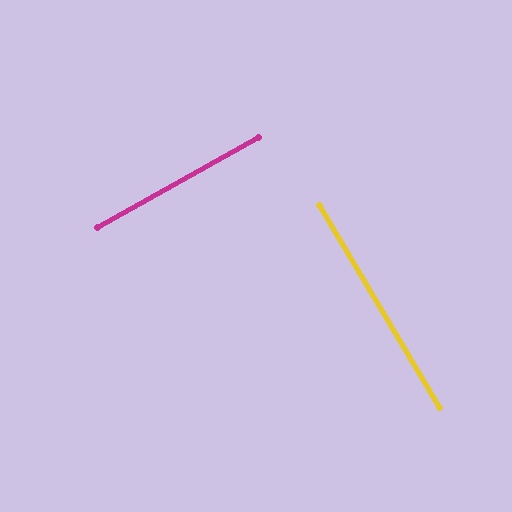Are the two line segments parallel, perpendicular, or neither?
Perpendicular — they meet at approximately 89°.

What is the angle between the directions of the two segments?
Approximately 89 degrees.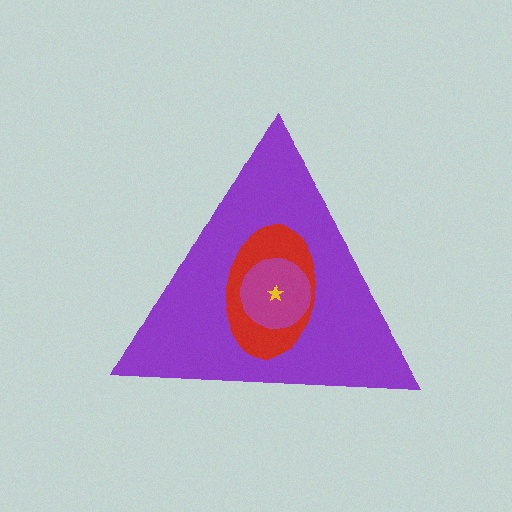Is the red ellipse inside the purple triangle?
Yes.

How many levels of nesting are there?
4.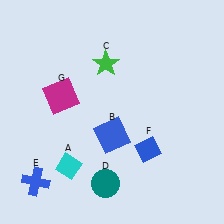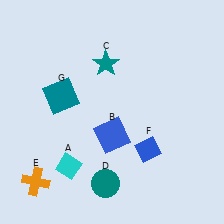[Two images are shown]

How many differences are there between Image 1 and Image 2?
There are 3 differences between the two images.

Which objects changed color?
C changed from green to teal. E changed from blue to orange. G changed from magenta to teal.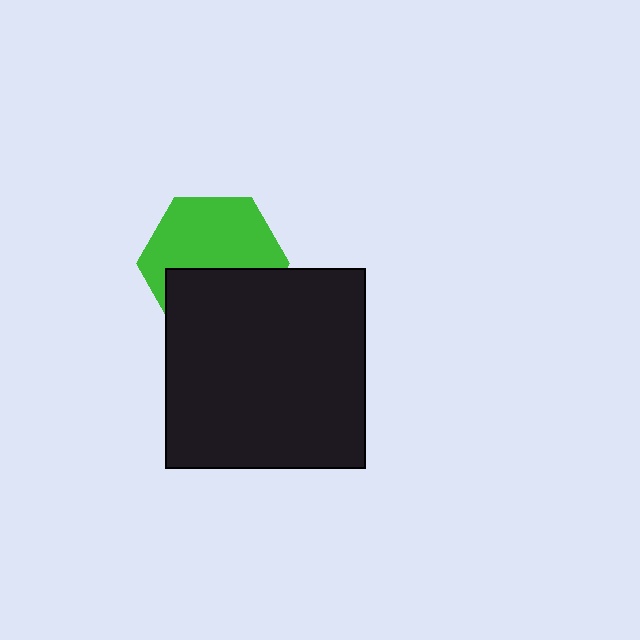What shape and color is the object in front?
The object in front is a black square.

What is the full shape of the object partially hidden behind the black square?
The partially hidden object is a green hexagon.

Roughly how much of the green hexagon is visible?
About half of it is visible (roughly 57%).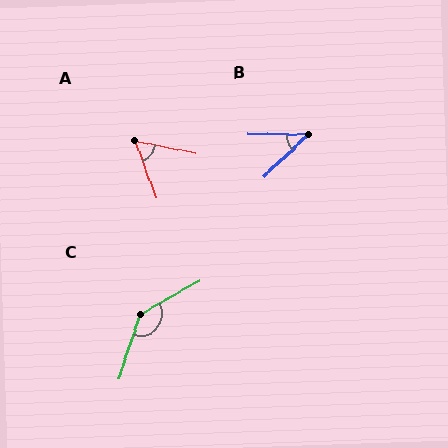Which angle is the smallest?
B, at approximately 44 degrees.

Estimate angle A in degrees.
Approximately 58 degrees.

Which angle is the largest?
C, at approximately 138 degrees.